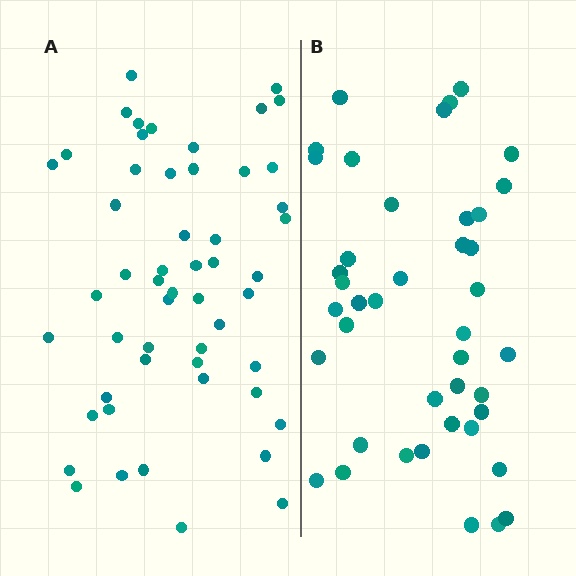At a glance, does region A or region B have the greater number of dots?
Region A (the left region) has more dots.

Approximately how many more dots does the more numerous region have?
Region A has roughly 12 or so more dots than region B.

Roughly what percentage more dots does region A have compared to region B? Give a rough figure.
About 25% more.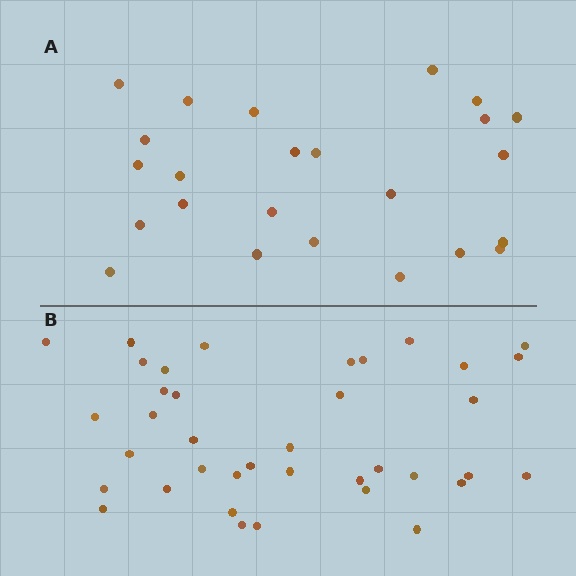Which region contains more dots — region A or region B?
Region B (the bottom region) has more dots.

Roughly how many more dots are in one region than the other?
Region B has approximately 15 more dots than region A.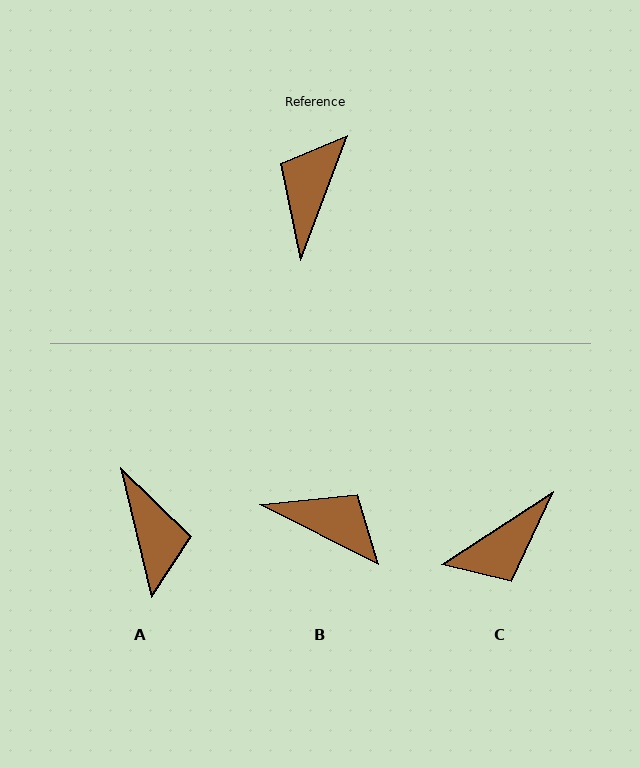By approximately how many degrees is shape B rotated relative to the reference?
Approximately 96 degrees clockwise.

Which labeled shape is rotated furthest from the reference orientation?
A, about 146 degrees away.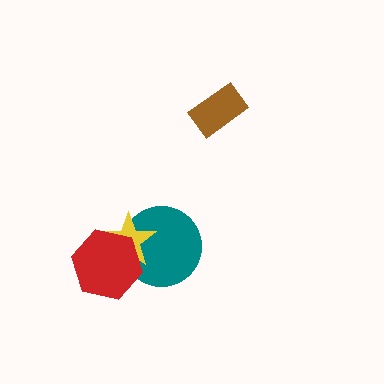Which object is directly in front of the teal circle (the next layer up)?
The yellow star is directly in front of the teal circle.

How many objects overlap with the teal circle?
2 objects overlap with the teal circle.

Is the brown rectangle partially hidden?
No, no other shape covers it.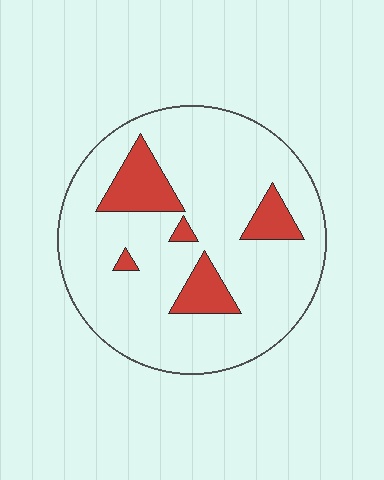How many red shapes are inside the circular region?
5.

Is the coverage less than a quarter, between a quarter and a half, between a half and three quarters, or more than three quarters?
Less than a quarter.